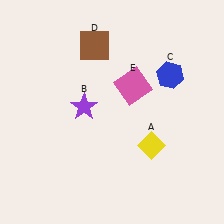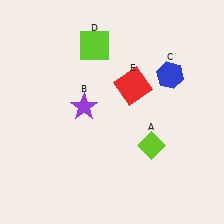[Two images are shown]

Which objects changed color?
A changed from yellow to lime. D changed from brown to lime. E changed from pink to red.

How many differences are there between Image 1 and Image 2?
There are 3 differences between the two images.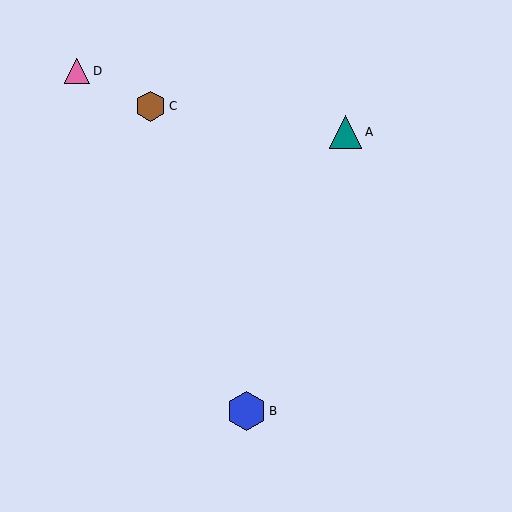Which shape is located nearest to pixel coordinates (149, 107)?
The brown hexagon (labeled C) at (151, 106) is nearest to that location.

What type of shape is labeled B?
Shape B is a blue hexagon.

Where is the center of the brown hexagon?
The center of the brown hexagon is at (151, 106).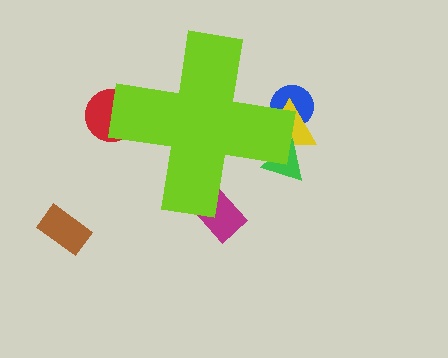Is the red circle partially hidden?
Yes, the red circle is partially hidden behind the lime cross.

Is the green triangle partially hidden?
Yes, the green triangle is partially hidden behind the lime cross.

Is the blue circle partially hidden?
Yes, the blue circle is partially hidden behind the lime cross.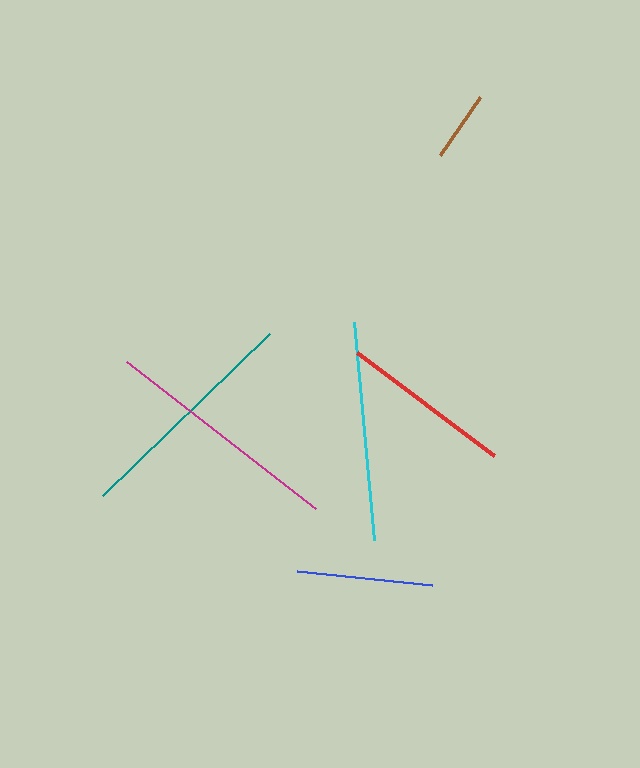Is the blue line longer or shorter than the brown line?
The blue line is longer than the brown line.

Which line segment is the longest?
The magenta line is the longest at approximately 240 pixels.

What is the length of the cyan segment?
The cyan segment is approximately 219 pixels long.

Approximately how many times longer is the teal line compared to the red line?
The teal line is approximately 1.4 times the length of the red line.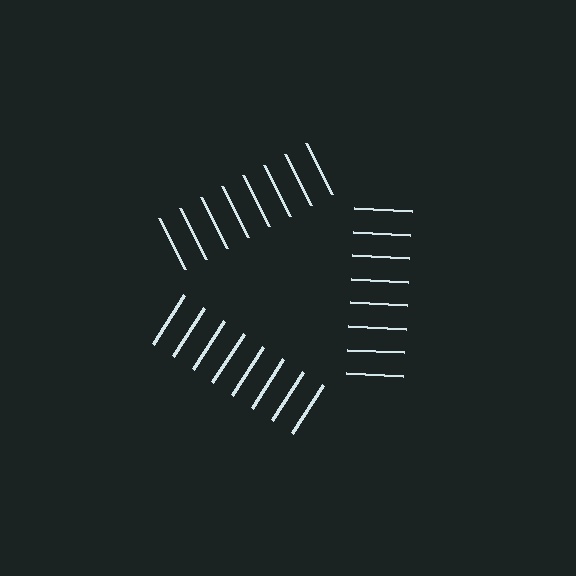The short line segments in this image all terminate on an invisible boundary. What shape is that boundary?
An illusory triangle — the line segments terminate on its edges but no continuous stroke is drawn.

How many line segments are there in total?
24 — 8 along each of the 3 edges.